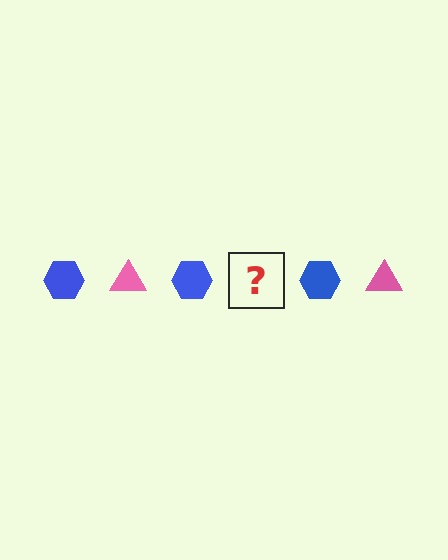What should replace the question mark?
The question mark should be replaced with a pink triangle.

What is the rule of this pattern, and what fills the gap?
The rule is that the pattern alternates between blue hexagon and pink triangle. The gap should be filled with a pink triangle.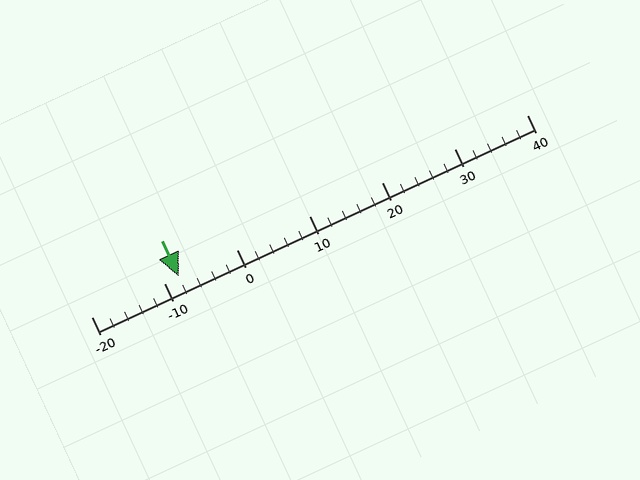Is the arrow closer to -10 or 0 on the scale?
The arrow is closer to -10.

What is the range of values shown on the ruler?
The ruler shows values from -20 to 40.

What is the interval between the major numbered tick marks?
The major tick marks are spaced 10 units apart.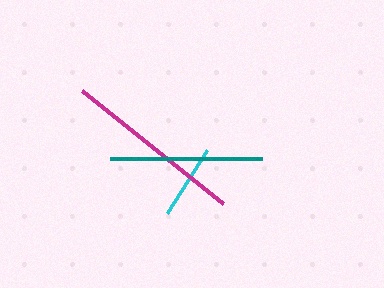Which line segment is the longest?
The magenta line is the longest at approximately 181 pixels.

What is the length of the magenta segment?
The magenta segment is approximately 181 pixels long.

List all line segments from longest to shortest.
From longest to shortest: magenta, teal, cyan.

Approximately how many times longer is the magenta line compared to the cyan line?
The magenta line is approximately 2.4 times the length of the cyan line.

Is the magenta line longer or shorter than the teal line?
The magenta line is longer than the teal line.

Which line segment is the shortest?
The cyan line is the shortest at approximately 74 pixels.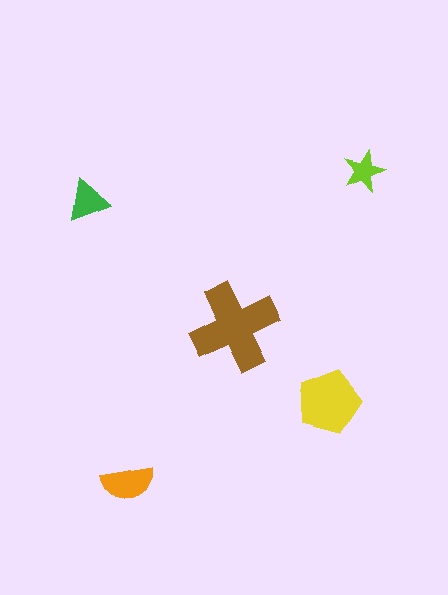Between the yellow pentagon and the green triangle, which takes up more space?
The yellow pentagon.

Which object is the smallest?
The lime star.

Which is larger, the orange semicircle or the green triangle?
The orange semicircle.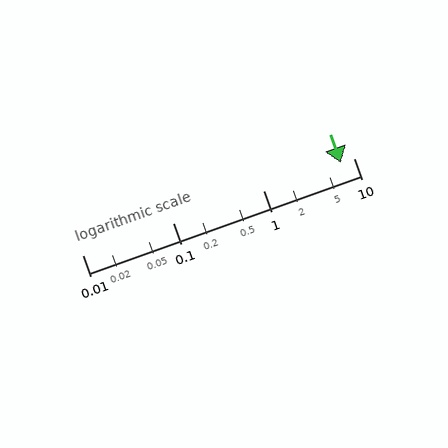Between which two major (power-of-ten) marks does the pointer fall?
The pointer is between 1 and 10.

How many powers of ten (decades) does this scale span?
The scale spans 3 decades, from 0.01 to 10.